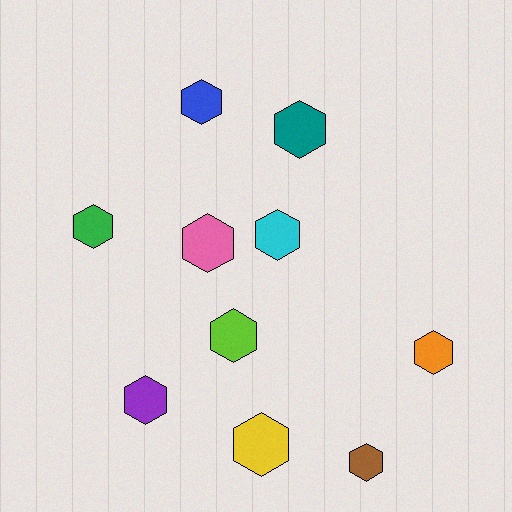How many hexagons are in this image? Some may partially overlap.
There are 10 hexagons.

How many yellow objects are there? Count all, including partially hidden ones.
There is 1 yellow object.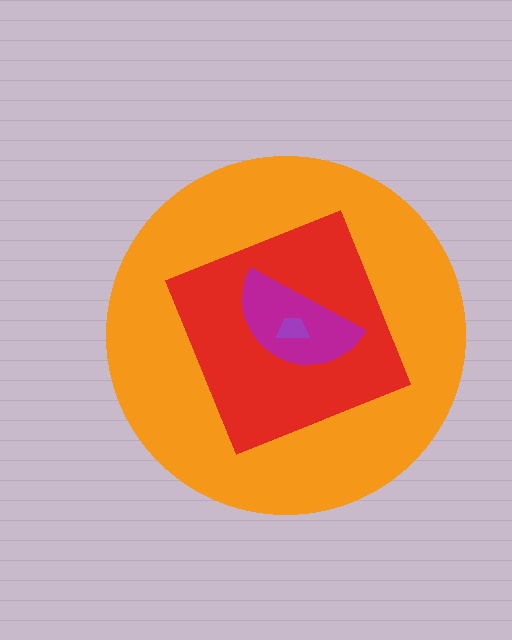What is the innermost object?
The purple trapezoid.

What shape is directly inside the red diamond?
The magenta semicircle.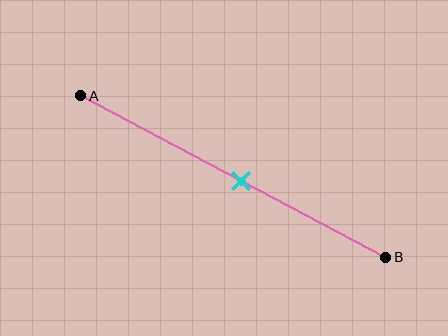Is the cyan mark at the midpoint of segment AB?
Yes, the mark is approximately at the midpoint.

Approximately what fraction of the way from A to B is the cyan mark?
The cyan mark is approximately 55% of the way from A to B.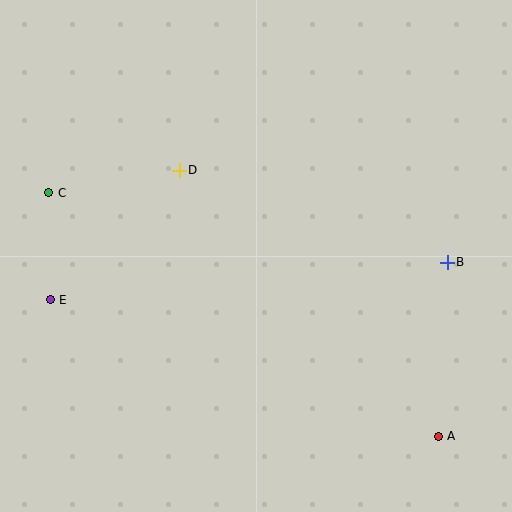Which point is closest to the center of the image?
Point D at (179, 170) is closest to the center.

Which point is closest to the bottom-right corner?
Point A is closest to the bottom-right corner.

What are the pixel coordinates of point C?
Point C is at (49, 193).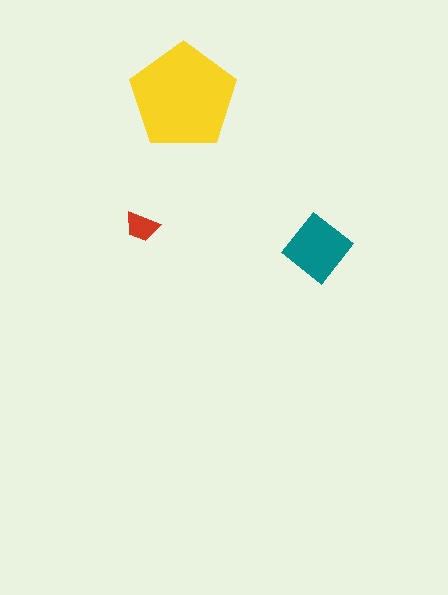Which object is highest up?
The yellow pentagon is topmost.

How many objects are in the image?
There are 3 objects in the image.